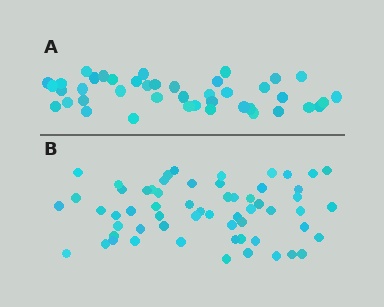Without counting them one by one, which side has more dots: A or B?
Region B (the bottom region) has more dots.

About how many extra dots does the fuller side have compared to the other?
Region B has approximately 20 more dots than region A.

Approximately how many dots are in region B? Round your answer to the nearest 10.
About 60 dots.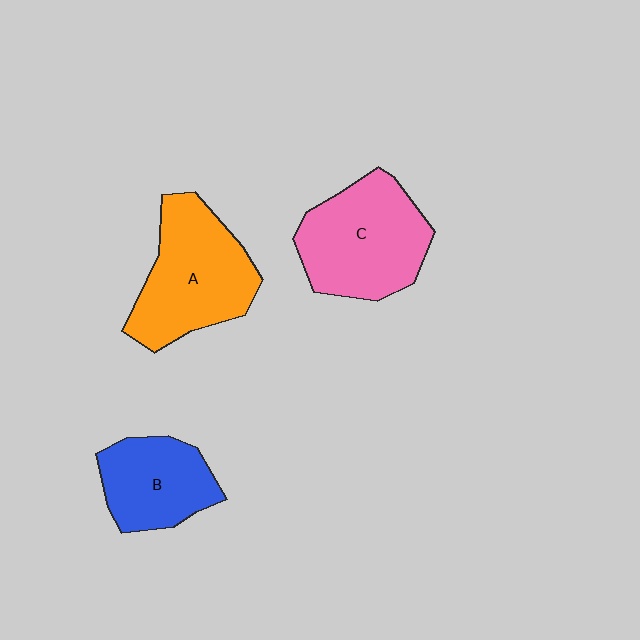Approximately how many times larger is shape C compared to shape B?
Approximately 1.4 times.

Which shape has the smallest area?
Shape B (blue).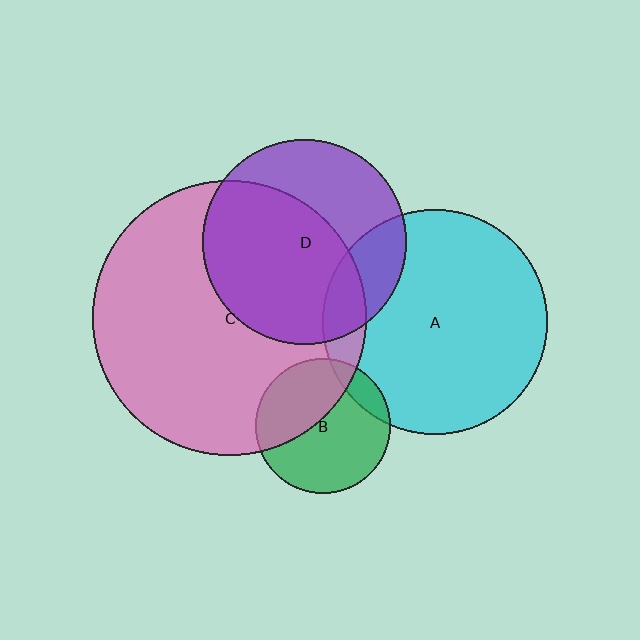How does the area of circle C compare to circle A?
Approximately 1.5 times.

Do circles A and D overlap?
Yes.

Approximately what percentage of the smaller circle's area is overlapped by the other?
Approximately 20%.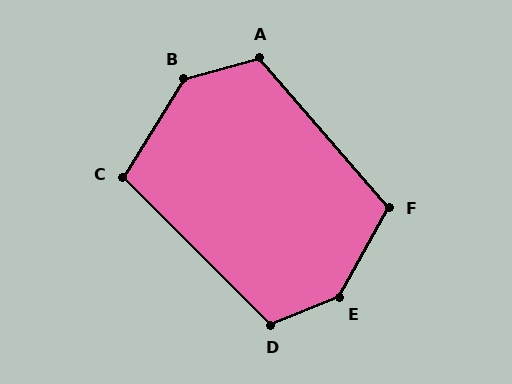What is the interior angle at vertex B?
Approximately 137 degrees (obtuse).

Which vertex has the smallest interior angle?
C, at approximately 103 degrees.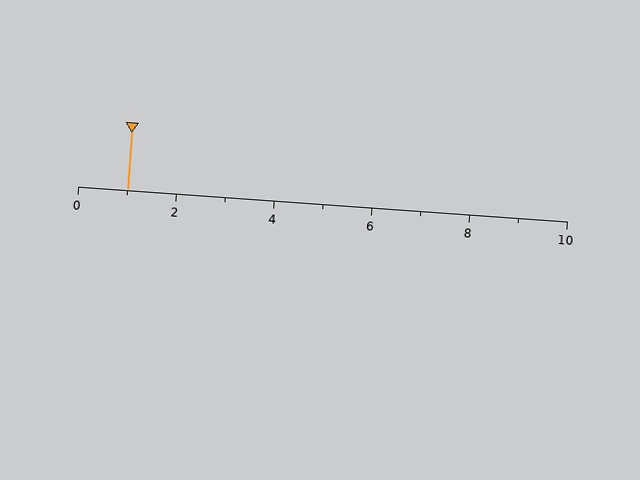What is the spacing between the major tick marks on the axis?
The major ticks are spaced 2 apart.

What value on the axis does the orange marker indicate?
The marker indicates approximately 1.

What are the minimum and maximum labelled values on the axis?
The axis runs from 0 to 10.